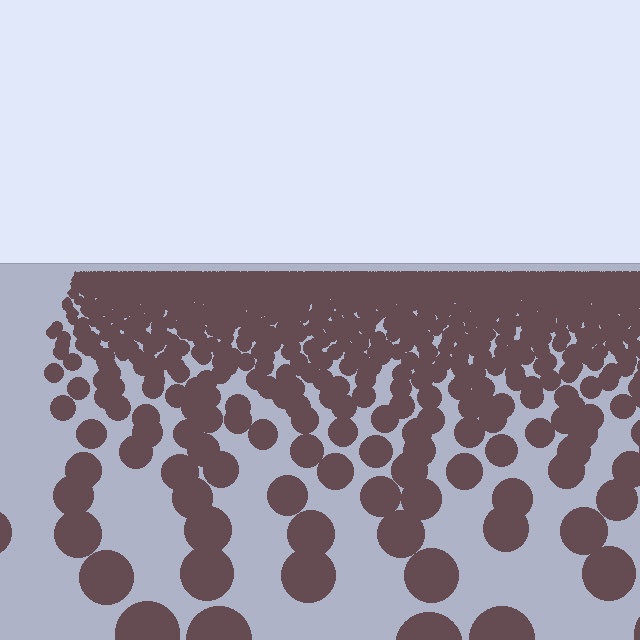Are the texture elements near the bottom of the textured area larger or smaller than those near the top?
Larger. Near the bottom, elements are closer to the viewer and appear at a bigger on-screen size.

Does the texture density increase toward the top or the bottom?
Density increases toward the top.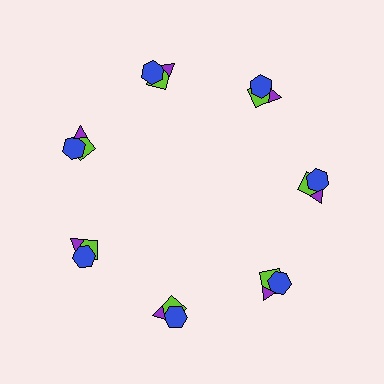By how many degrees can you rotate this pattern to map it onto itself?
The pattern maps onto itself every 51 degrees of rotation.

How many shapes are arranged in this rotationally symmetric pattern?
There are 21 shapes, arranged in 7 groups of 3.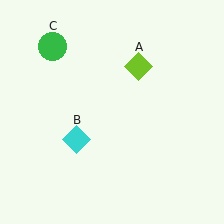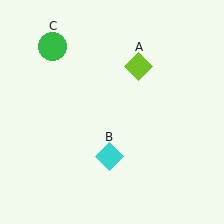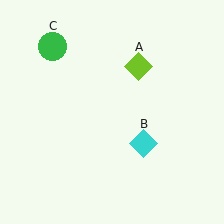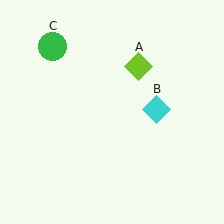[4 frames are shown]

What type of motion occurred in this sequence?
The cyan diamond (object B) rotated counterclockwise around the center of the scene.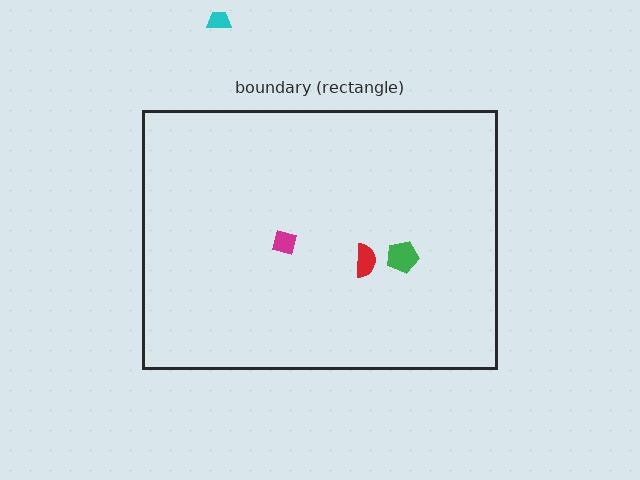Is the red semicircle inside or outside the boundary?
Inside.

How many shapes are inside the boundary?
3 inside, 1 outside.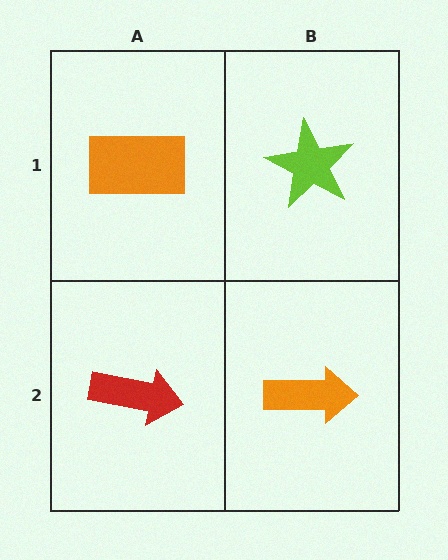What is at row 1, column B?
A lime star.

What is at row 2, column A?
A red arrow.